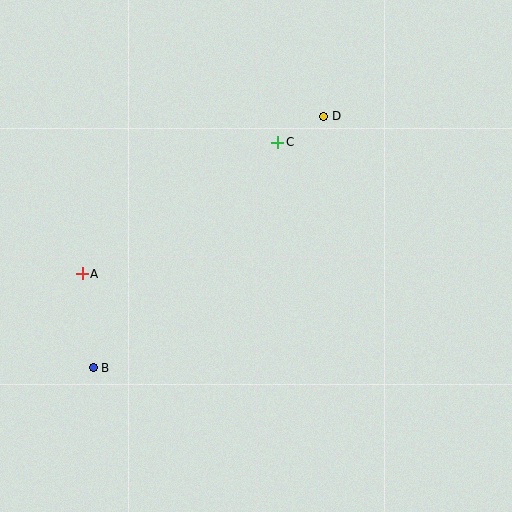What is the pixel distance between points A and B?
The distance between A and B is 95 pixels.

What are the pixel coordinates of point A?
Point A is at (82, 274).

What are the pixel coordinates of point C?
Point C is at (278, 142).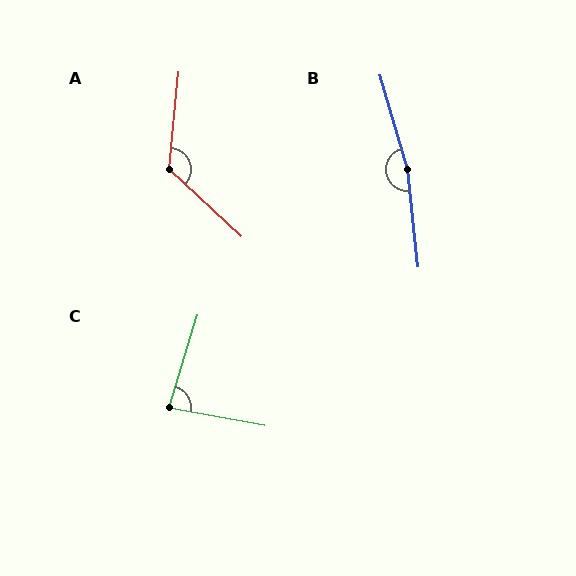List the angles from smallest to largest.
C (83°), A (128°), B (170°).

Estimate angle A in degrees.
Approximately 128 degrees.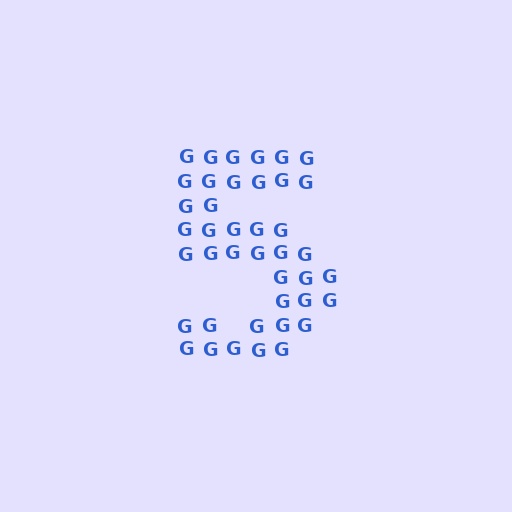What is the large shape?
The large shape is the digit 5.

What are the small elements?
The small elements are letter G's.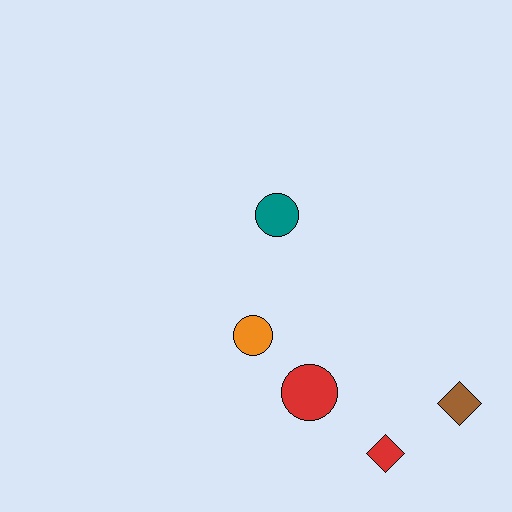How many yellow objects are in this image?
There are no yellow objects.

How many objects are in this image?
There are 5 objects.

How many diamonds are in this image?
There are 2 diamonds.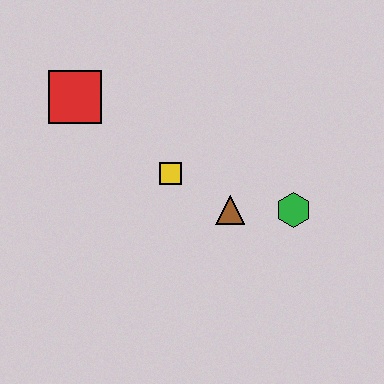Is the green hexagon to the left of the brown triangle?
No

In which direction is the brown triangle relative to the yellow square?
The brown triangle is to the right of the yellow square.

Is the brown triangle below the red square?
Yes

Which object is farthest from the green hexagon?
The red square is farthest from the green hexagon.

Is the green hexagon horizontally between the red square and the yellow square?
No